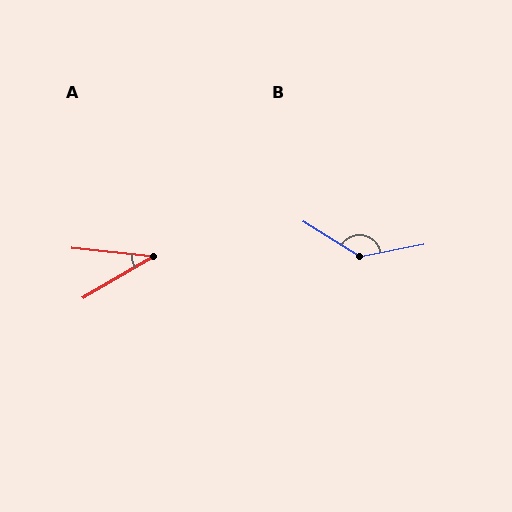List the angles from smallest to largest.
A (36°), B (137°).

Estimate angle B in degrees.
Approximately 137 degrees.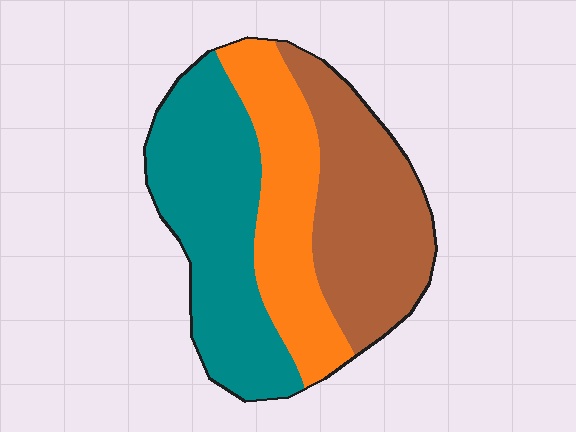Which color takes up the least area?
Orange, at roughly 25%.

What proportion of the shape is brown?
Brown covers 34% of the shape.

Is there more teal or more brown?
Teal.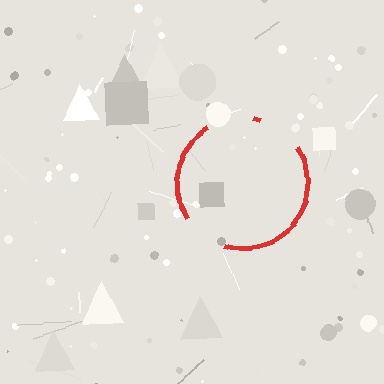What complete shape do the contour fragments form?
The contour fragments form a circle.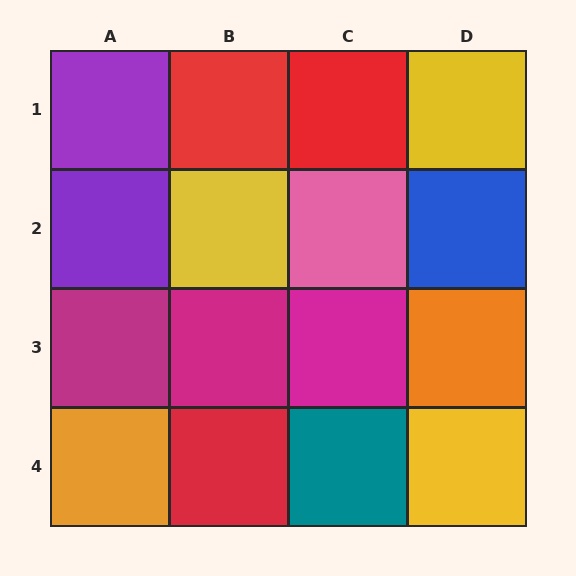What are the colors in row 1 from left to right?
Purple, red, red, yellow.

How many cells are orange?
2 cells are orange.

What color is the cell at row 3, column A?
Magenta.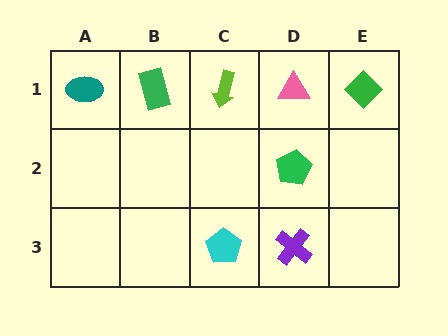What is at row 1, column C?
A lime arrow.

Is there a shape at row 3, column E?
No, that cell is empty.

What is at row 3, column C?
A cyan pentagon.